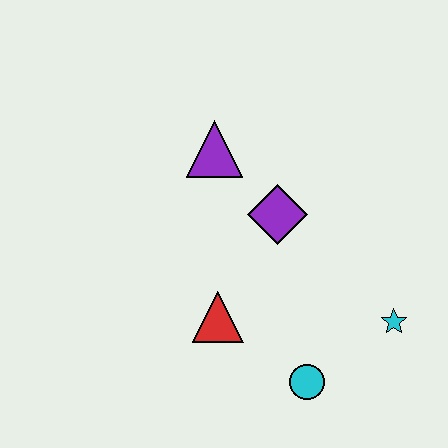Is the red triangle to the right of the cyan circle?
No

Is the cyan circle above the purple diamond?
No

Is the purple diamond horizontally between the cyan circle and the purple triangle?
Yes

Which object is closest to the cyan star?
The cyan circle is closest to the cyan star.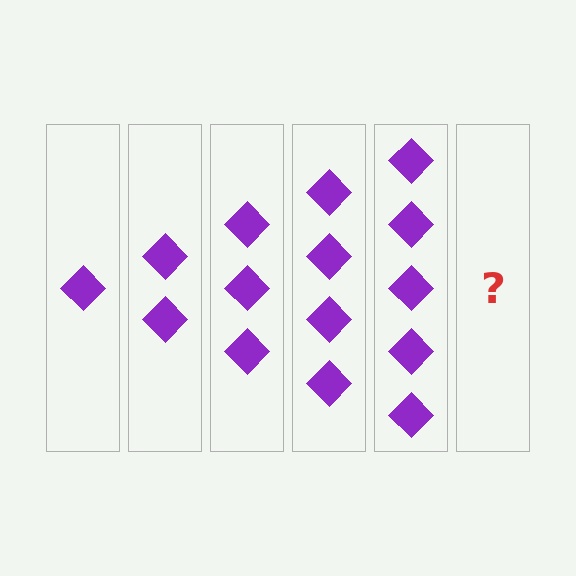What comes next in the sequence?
The next element should be 6 diamonds.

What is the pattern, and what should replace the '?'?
The pattern is that each step adds one more diamond. The '?' should be 6 diamonds.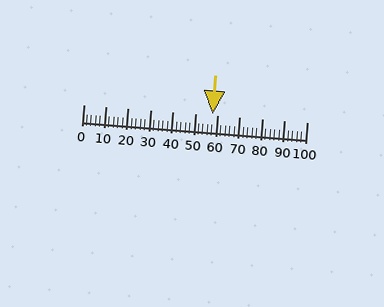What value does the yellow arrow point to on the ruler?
The yellow arrow points to approximately 58.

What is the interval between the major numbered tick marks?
The major tick marks are spaced 10 units apart.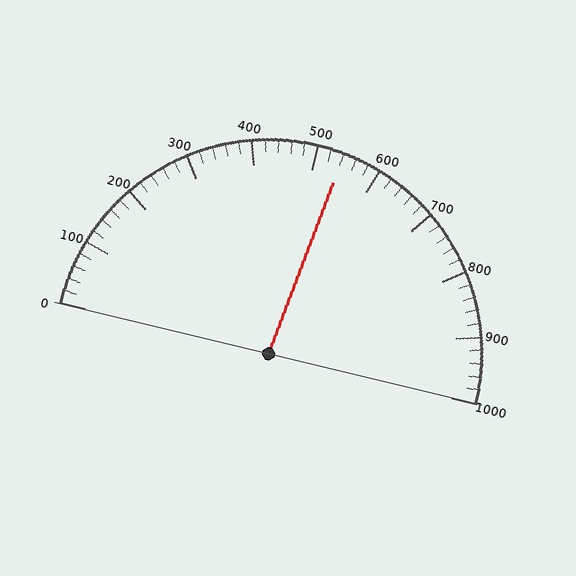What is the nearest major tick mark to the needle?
The nearest major tick mark is 500.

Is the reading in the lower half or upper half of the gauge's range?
The reading is in the upper half of the range (0 to 1000).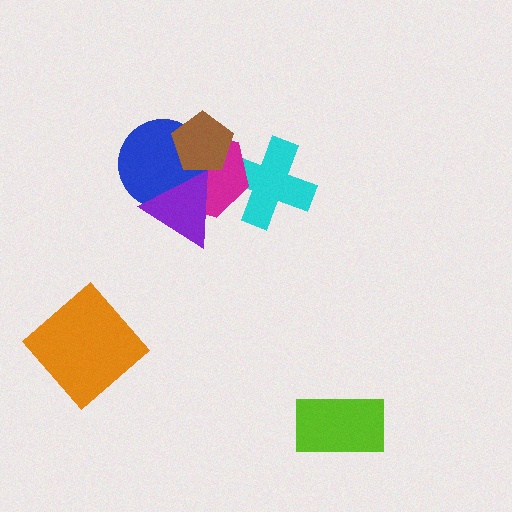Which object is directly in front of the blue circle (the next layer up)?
The brown pentagon is directly in front of the blue circle.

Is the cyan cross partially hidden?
Yes, it is partially covered by another shape.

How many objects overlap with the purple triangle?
3 objects overlap with the purple triangle.